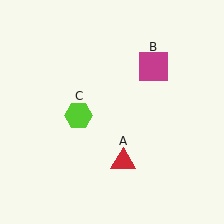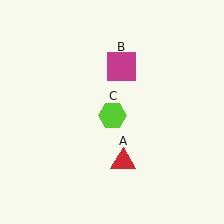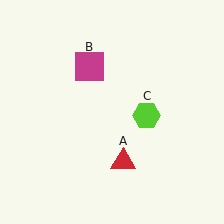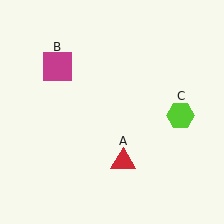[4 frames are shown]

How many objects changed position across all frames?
2 objects changed position: magenta square (object B), lime hexagon (object C).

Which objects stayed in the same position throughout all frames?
Red triangle (object A) remained stationary.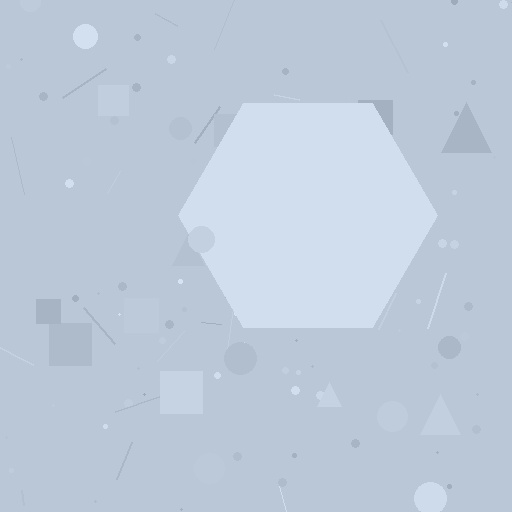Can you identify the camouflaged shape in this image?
The camouflaged shape is a hexagon.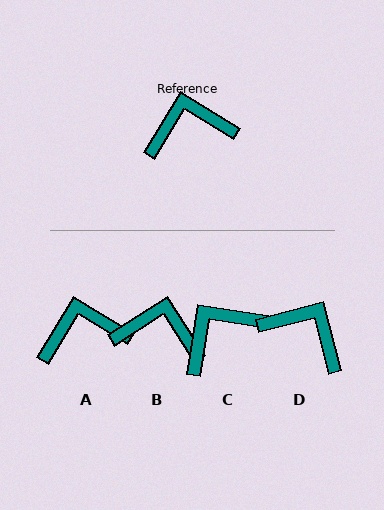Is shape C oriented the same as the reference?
No, it is off by about 22 degrees.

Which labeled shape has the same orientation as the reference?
A.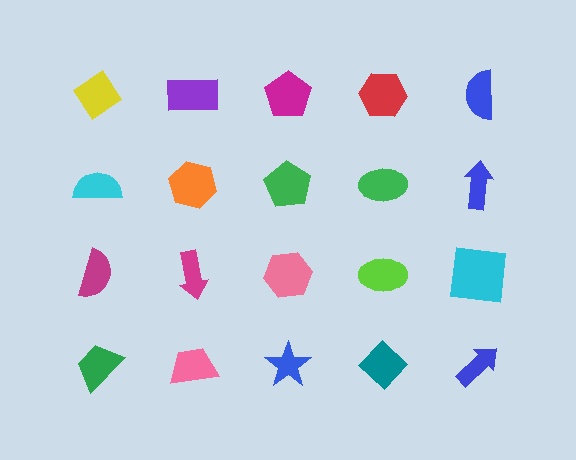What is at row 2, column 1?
A cyan semicircle.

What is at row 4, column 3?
A blue star.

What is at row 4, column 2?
A pink trapezoid.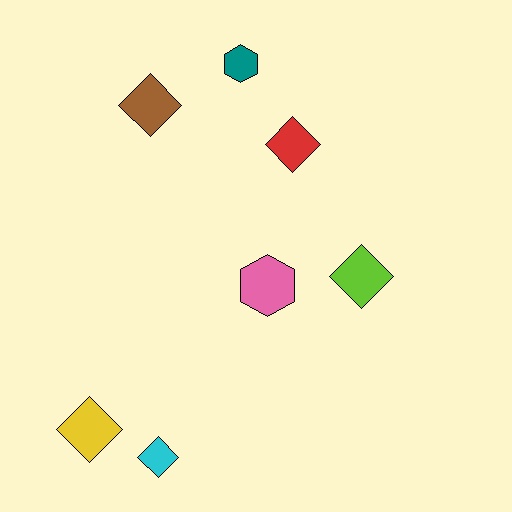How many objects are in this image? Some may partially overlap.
There are 7 objects.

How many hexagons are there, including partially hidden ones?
There are 2 hexagons.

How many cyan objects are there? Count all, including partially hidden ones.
There is 1 cyan object.